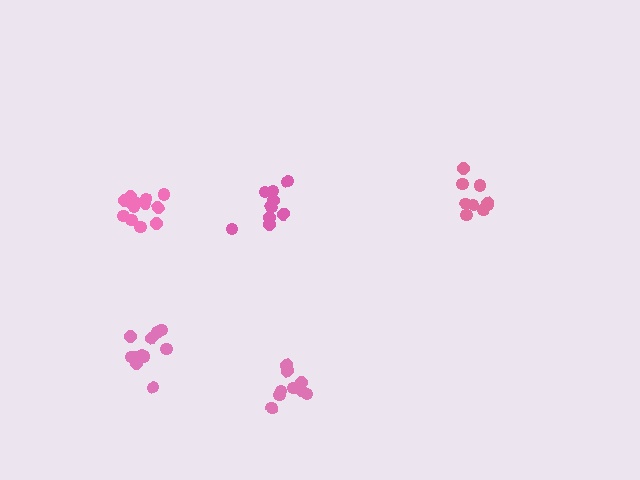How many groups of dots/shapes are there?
There are 5 groups.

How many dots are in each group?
Group 1: 9 dots, Group 2: 12 dots, Group 3: 9 dots, Group 4: 11 dots, Group 5: 9 dots (50 total).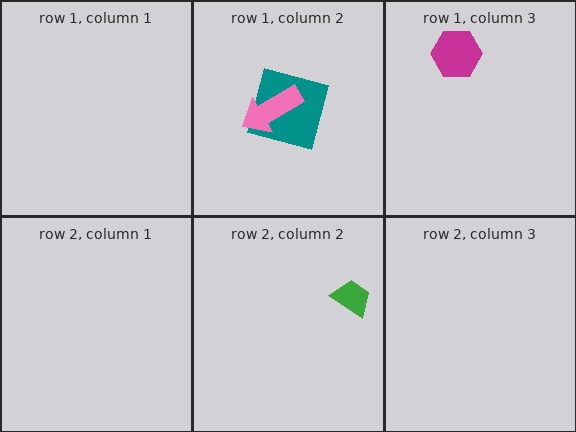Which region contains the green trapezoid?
The row 2, column 2 region.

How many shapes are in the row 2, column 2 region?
1.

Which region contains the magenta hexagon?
The row 1, column 3 region.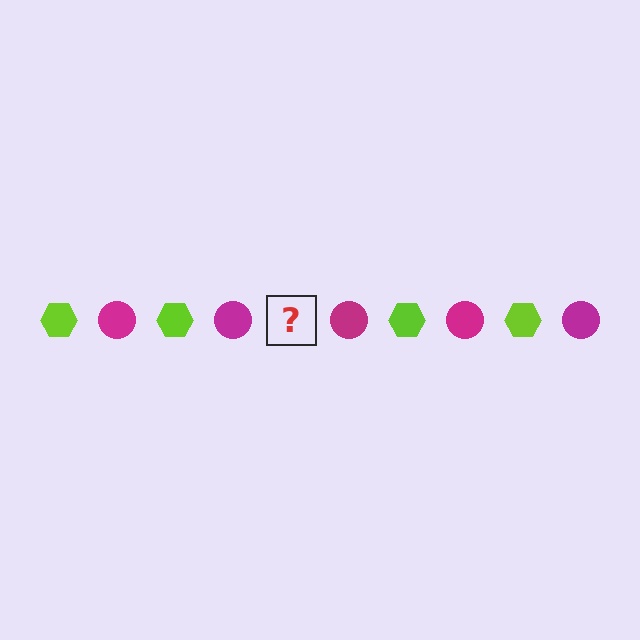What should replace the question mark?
The question mark should be replaced with a lime hexagon.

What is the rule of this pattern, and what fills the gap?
The rule is that the pattern alternates between lime hexagon and magenta circle. The gap should be filled with a lime hexagon.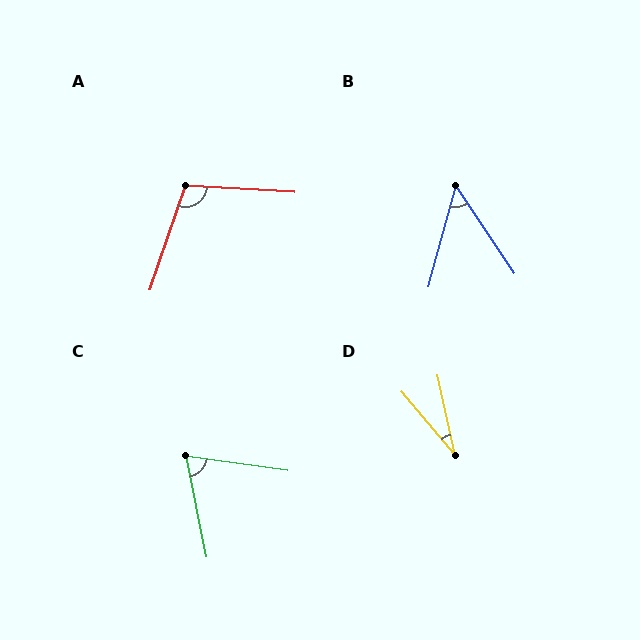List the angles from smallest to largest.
D (28°), B (49°), C (70°), A (105°).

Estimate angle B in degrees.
Approximately 49 degrees.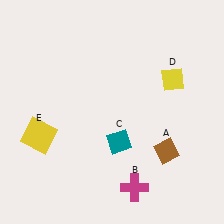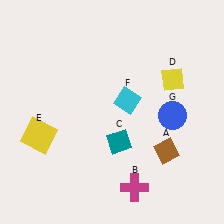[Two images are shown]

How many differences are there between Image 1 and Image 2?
There are 2 differences between the two images.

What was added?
A cyan diamond (F), a blue circle (G) were added in Image 2.